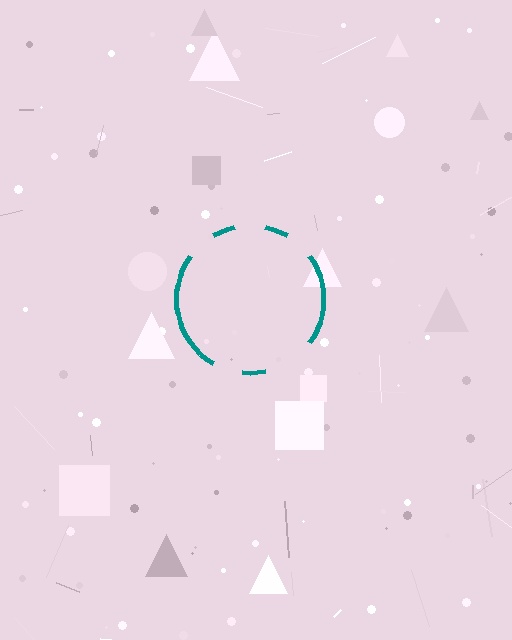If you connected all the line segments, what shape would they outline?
They would outline a circle.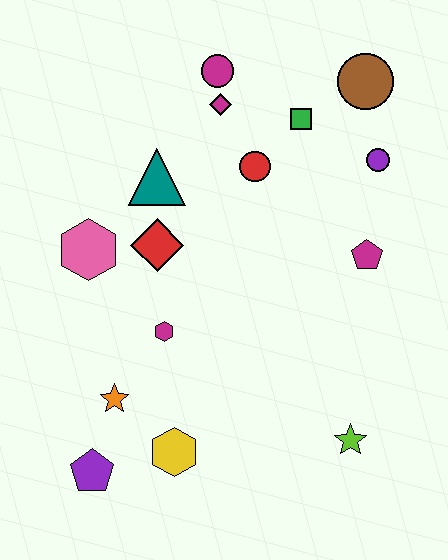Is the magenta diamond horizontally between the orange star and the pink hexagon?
No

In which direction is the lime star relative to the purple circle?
The lime star is below the purple circle.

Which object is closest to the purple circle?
The brown circle is closest to the purple circle.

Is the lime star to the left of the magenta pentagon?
Yes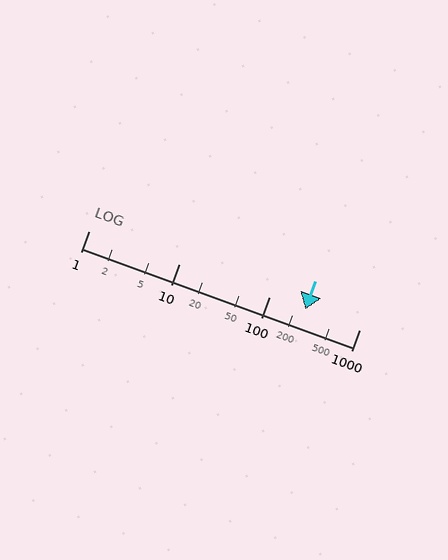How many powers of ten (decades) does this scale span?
The scale spans 3 decades, from 1 to 1000.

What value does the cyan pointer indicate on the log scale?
The pointer indicates approximately 250.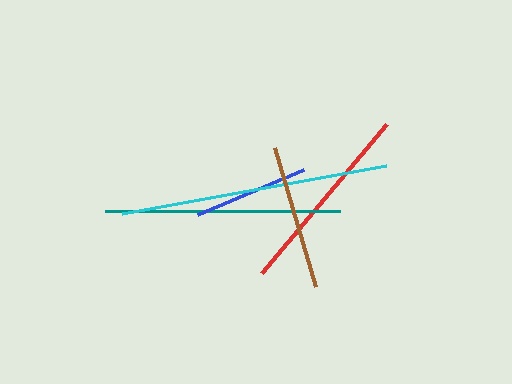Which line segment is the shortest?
The blue line is the shortest at approximately 115 pixels.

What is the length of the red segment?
The red segment is approximately 194 pixels long.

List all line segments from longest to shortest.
From longest to shortest: cyan, teal, red, brown, blue.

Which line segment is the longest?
The cyan line is the longest at approximately 269 pixels.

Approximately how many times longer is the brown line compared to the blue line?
The brown line is approximately 1.3 times the length of the blue line.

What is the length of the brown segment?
The brown segment is approximately 145 pixels long.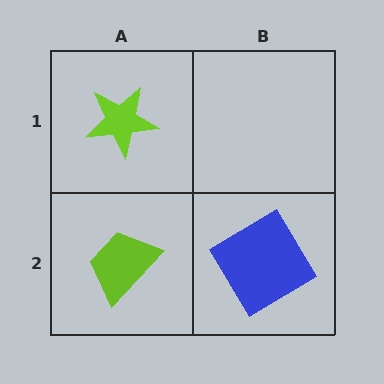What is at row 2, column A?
A lime trapezoid.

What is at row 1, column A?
A lime star.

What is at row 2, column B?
A blue diamond.